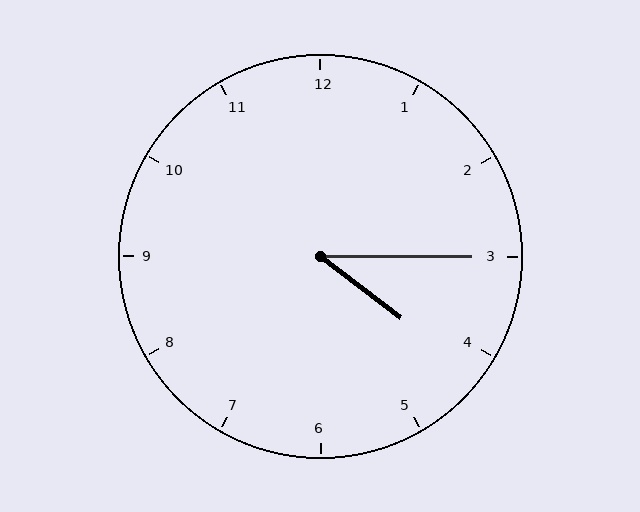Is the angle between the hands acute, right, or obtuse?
It is acute.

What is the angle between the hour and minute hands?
Approximately 38 degrees.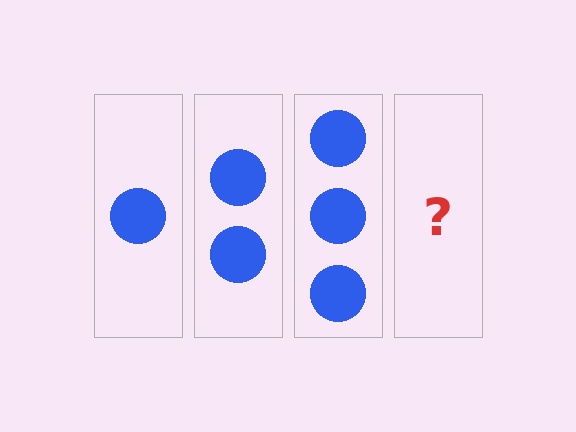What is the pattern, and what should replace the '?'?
The pattern is that each step adds one more circle. The '?' should be 4 circles.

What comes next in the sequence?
The next element should be 4 circles.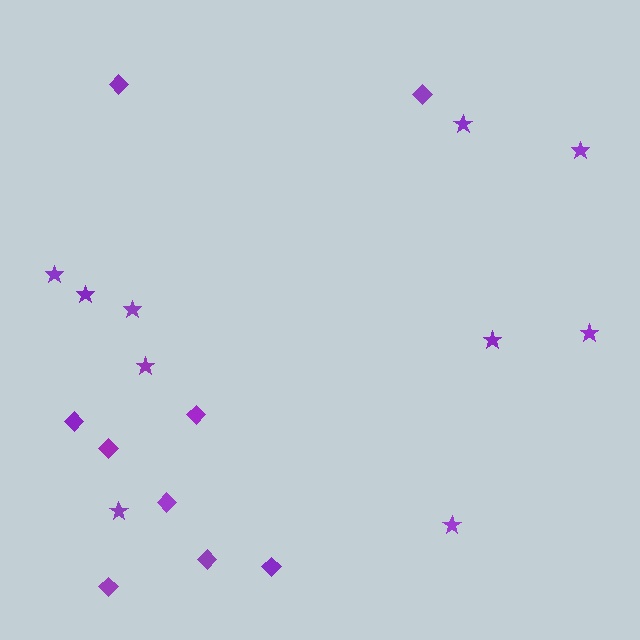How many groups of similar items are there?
There are 2 groups: one group of diamonds (9) and one group of stars (10).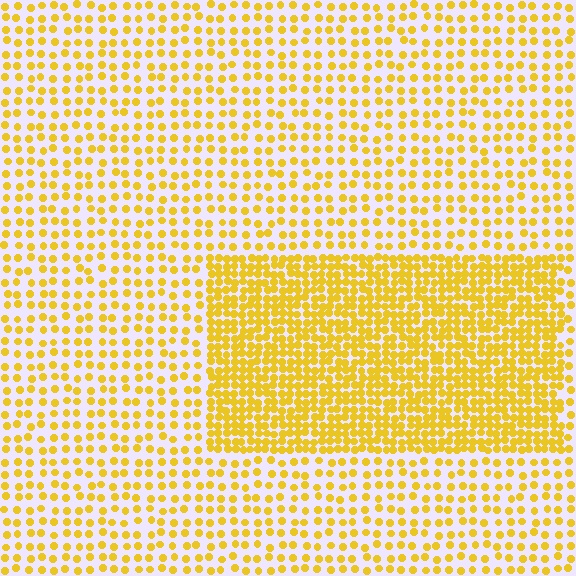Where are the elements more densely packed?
The elements are more densely packed inside the rectangle boundary.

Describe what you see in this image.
The image contains small yellow elements arranged at two different densities. A rectangle-shaped region is visible where the elements are more densely packed than the surrounding area.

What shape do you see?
I see a rectangle.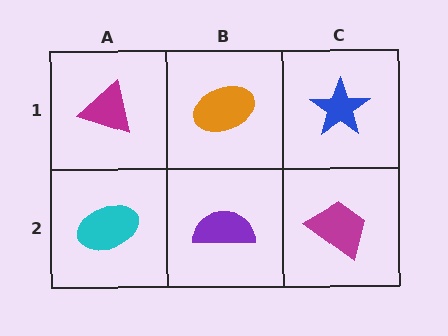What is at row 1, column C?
A blue star.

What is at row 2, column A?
A cyan ellipse.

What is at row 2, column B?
A purple semicircle.